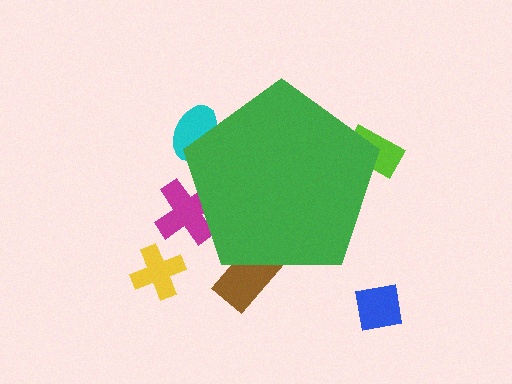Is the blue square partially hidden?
No, the blue square is fully visible.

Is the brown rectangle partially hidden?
Yes, the brown rectangle is partially hidden behind the green pentagon.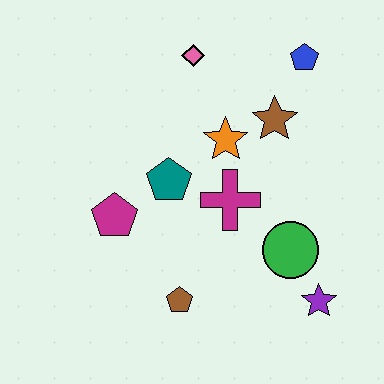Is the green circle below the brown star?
Yes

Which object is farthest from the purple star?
The pink diamond is farthest from the purple star.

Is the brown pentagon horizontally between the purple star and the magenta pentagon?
Yes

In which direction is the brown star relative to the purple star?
The brown star is above the purple star.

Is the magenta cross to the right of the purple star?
No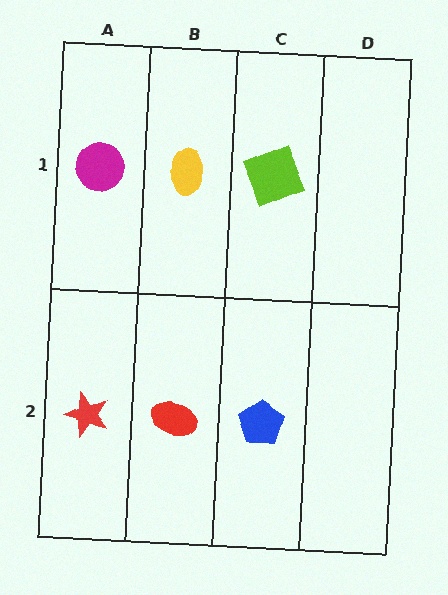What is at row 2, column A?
A red star.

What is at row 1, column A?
A magenta circle.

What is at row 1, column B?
A yellow ellipse.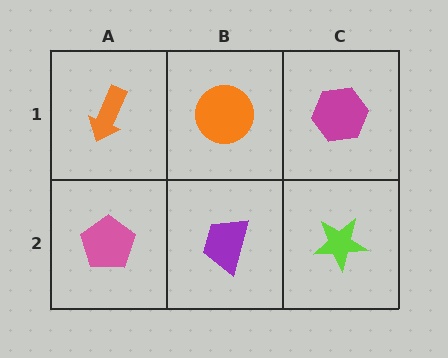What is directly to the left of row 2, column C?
A purple trapezoid.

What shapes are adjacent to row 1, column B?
A purple trapezoid (row 2, column B), an orange arrow (row 1, column A), a magenta hexagon (row 1, column C).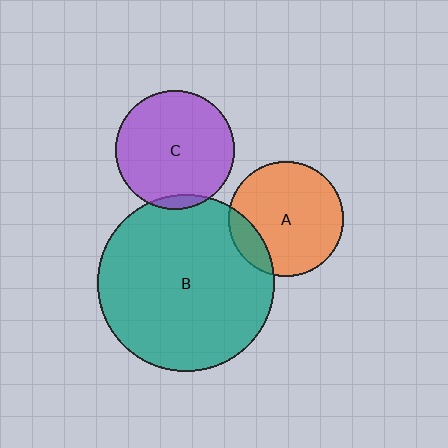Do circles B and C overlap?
Yes.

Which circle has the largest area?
Circle B (teal).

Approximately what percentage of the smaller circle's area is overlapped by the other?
Approximately 5%.